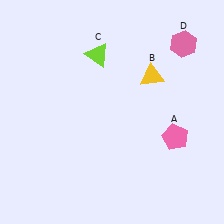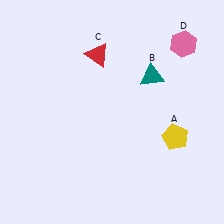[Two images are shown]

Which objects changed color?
A changed from pink to yellow. B changed from yellow to teal. C changed from lime to red.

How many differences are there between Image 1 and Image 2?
There are 3 differences between the two images.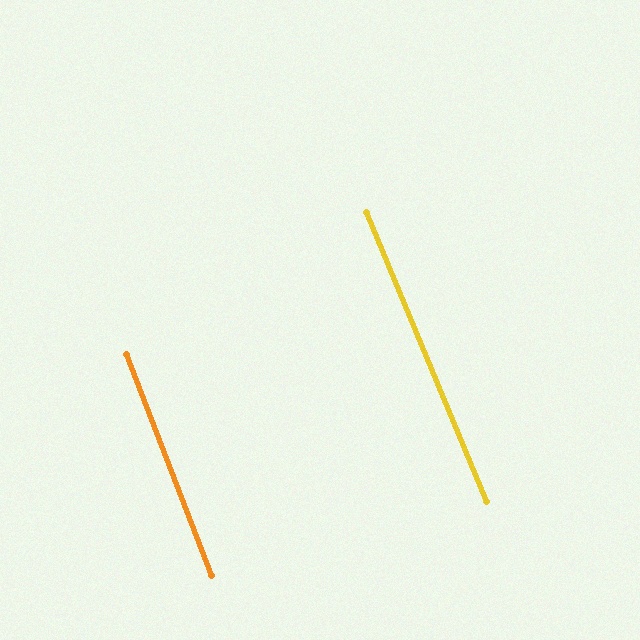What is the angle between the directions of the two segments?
Approximately 1 degree.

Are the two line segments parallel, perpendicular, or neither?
Parallel — their directions differ by only 1.4°.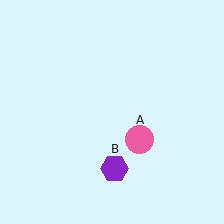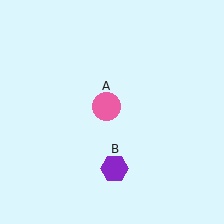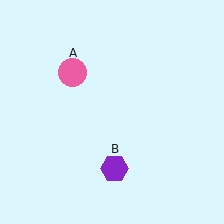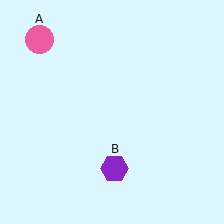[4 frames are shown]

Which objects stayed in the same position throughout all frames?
Purple hexagon (object B) remained stationary.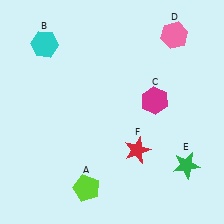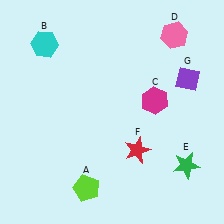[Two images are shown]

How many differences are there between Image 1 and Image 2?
There is 1 difference between the two images.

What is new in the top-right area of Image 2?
A purple diamond (G) was added in the top-right area of Image 2.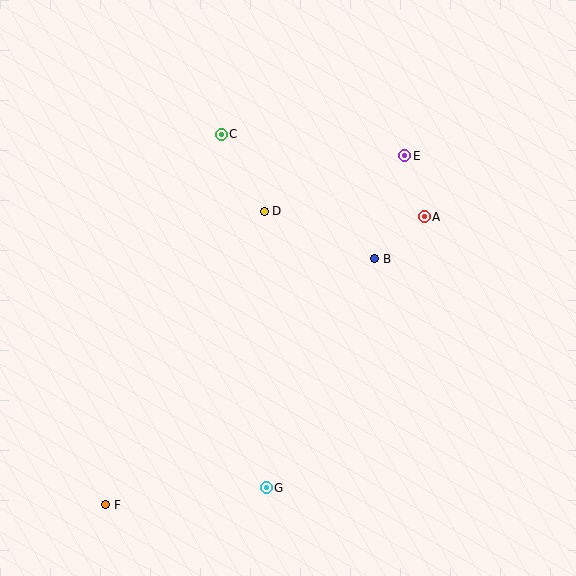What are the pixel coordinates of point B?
Point B is at (375, 259).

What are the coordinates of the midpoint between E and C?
The midpoint between E and C is at (313, 145).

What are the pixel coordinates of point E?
Point E is at (405, 156).